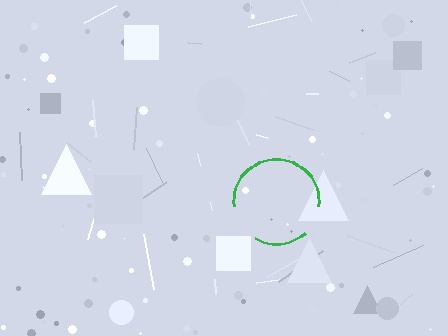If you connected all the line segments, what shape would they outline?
They would outline a circle.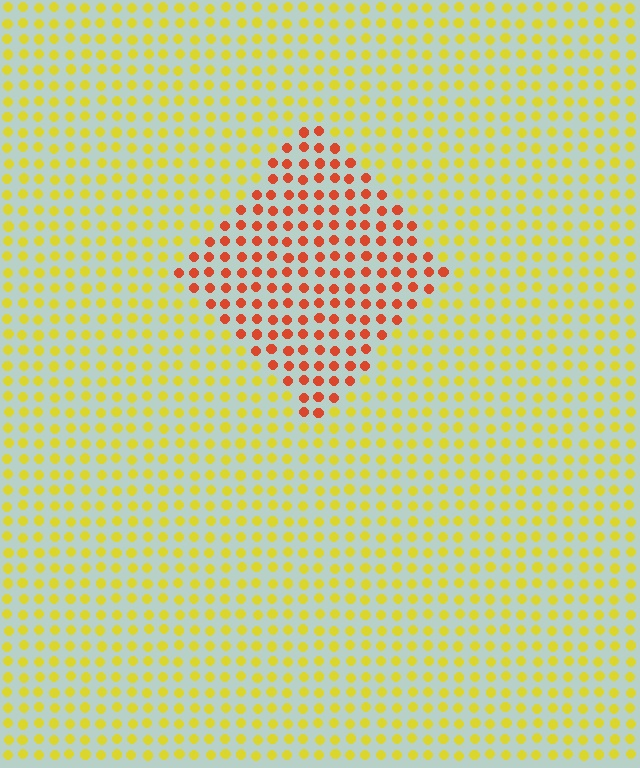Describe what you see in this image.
The image is filled with small yellow elements in a uniform arrangement. A diamond-shaped region is visible where the elements are tinted to a slightly different hue, forming a subtle color boundary.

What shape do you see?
I see a diamond.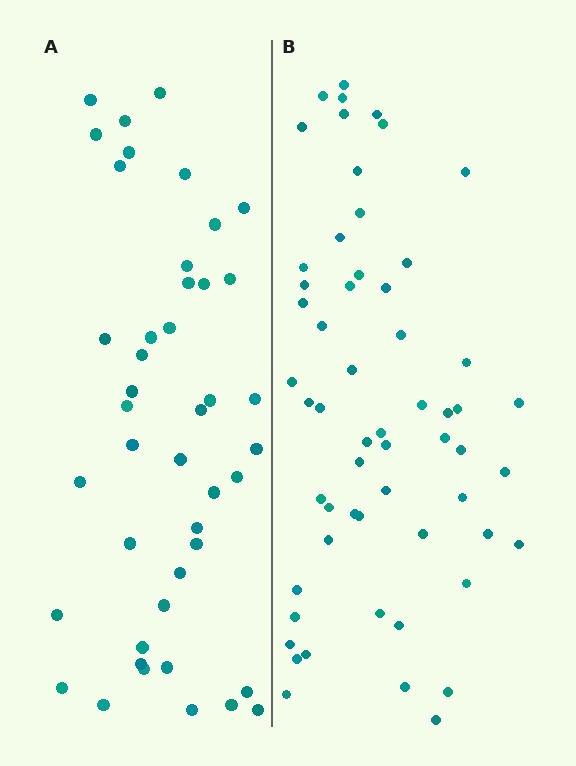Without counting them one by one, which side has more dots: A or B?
Region B (the right region) has more dots.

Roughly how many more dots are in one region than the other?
Region B has approximately 15 more dots than region A.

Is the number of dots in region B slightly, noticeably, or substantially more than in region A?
Region B has noticeably more, but not dramatically so. The ratio is roughly 1.3 to 1.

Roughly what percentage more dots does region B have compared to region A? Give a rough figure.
About 30% more.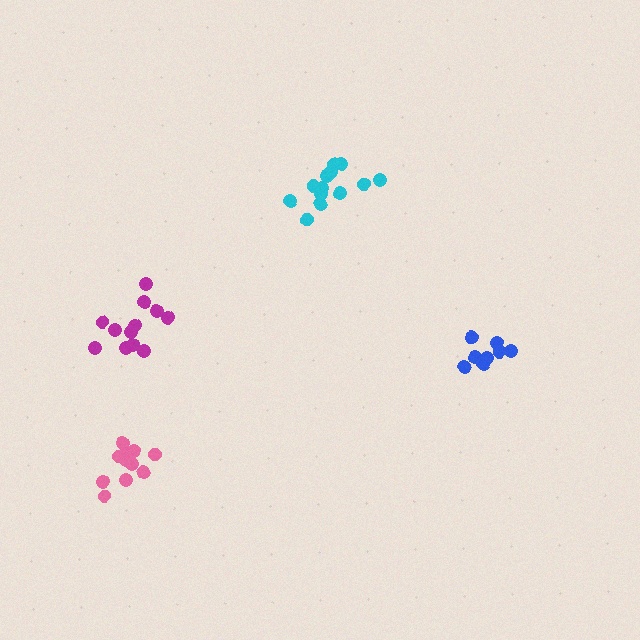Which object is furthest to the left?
The pink cluster is leftmost.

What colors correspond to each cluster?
The clusters are colored: blue, pink, magenta, cyan.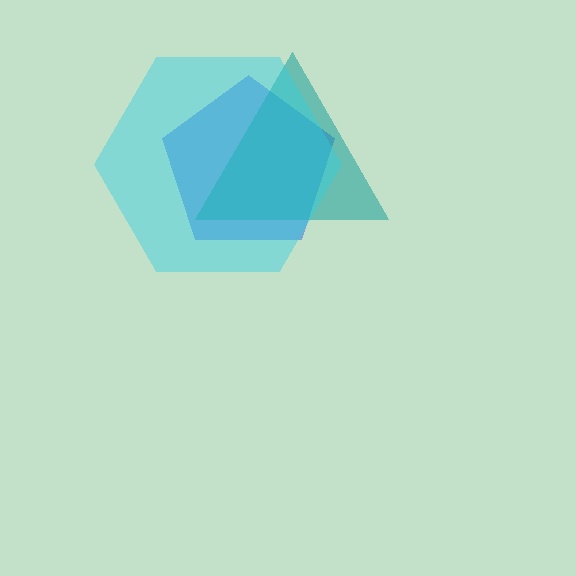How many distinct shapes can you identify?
There are 3 distinct shapes: a blue pentagon, a teal triangle, a cyan hexagon.